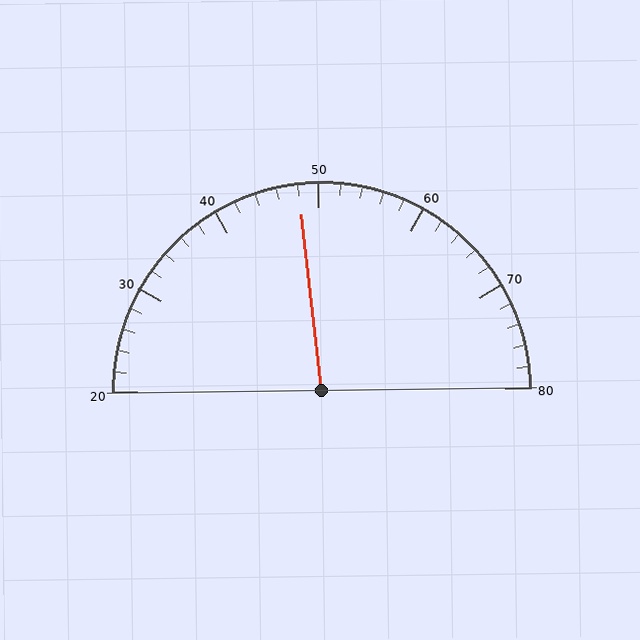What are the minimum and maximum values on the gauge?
The gauge ranges from 20 to 80.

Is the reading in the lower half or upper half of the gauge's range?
The reading is in the lower half of the range (20 to 80).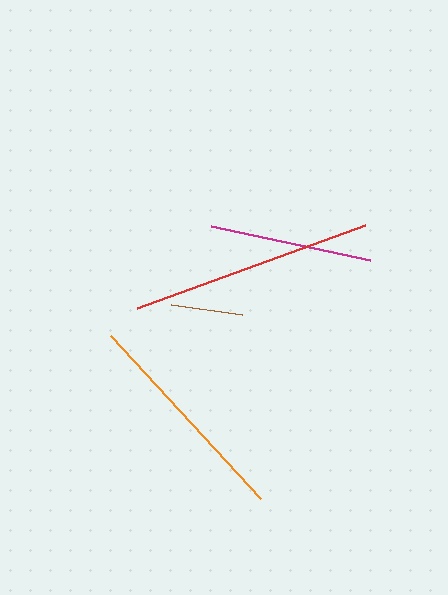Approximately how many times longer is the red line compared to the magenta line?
The red line is approximately 1.5 times the length of the magenta line.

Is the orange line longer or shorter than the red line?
The red line is longer than the orange line.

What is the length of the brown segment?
The brown segment is approximately 71 pixels long.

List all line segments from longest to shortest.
From longest to shortest: red, orange, magenta, brown.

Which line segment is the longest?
The red line is the longest at approximately 242 pixels.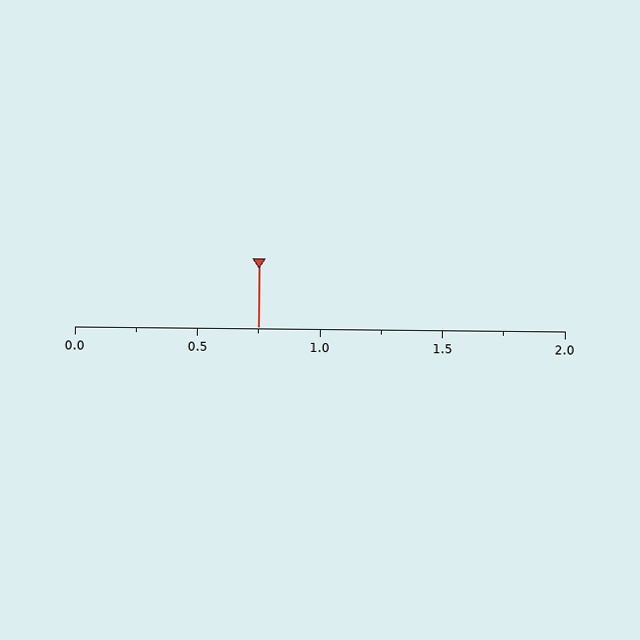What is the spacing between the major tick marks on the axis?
The major ticks are spaced 0.5 apart.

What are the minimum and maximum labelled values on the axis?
The axis runs from 0.0 to 2.0.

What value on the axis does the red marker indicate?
The marker indicates approximately 0.75.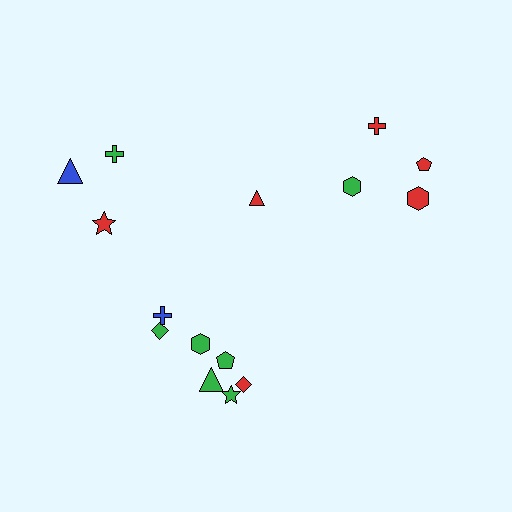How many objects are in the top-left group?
There are 3 objects.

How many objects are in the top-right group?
There are 5 objects.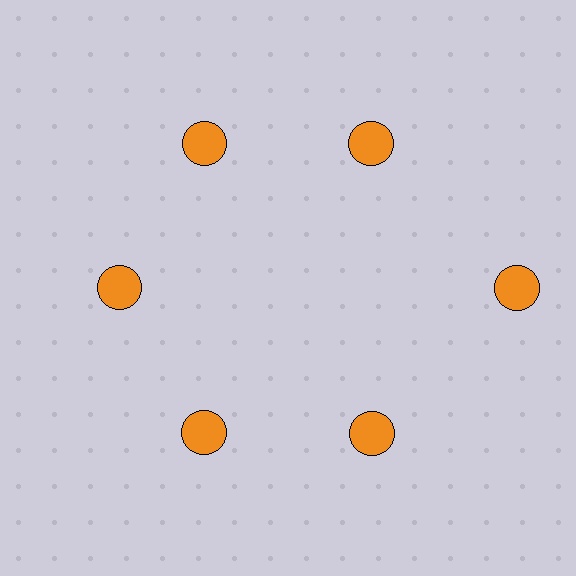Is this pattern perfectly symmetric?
No. The 6 orange circles are arranged in a ring, but one element near the 3 o'clock position is pushed outward from the center, breaking the 6-fold rotational symmetry.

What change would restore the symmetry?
The symmetry would be restored by moving it inward, back onto the ring so that all 6 circles sit at equal angles and equal distance from the center.